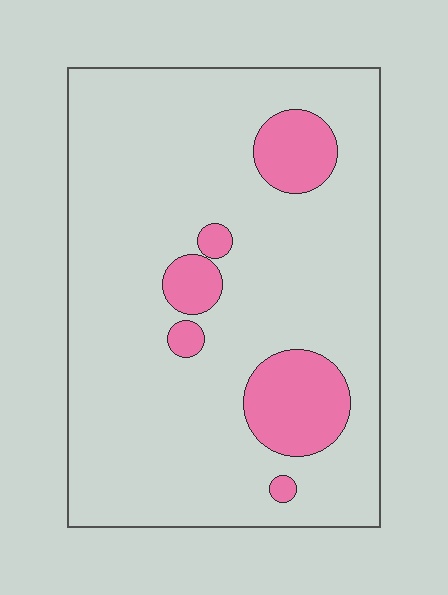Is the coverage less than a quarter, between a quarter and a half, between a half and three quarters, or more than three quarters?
Less than a quarter.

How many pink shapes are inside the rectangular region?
6.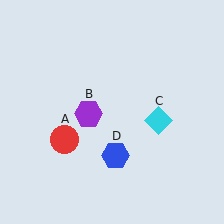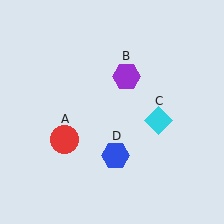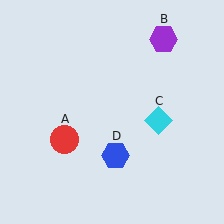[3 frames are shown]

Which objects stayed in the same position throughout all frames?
Red circle (object A) and cyan diamond (object C) and blue hexagon (object D) remained stationary.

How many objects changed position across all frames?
1 object changed position: purple hexagon (object B).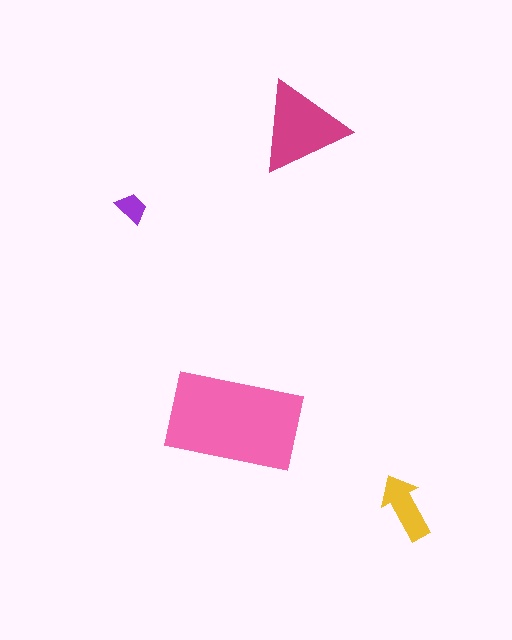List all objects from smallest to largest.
The purple trapezoid, the yellow arrow, the magenta triangle, the pink rectangle.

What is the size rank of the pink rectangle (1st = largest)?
1st.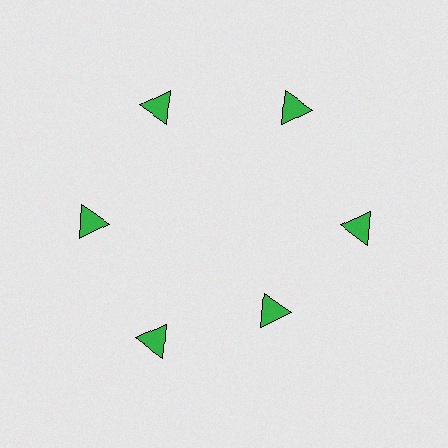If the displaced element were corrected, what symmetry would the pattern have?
It would have 6-fold rotational symmetry — the pattern would map onto itself every 60 degrees.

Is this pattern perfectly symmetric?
No. The 6 green triangles are arranged in a ring, but one element near the 5 o'clock position is pulled inward toward the center, breaking the 6-fold rotational symmetry.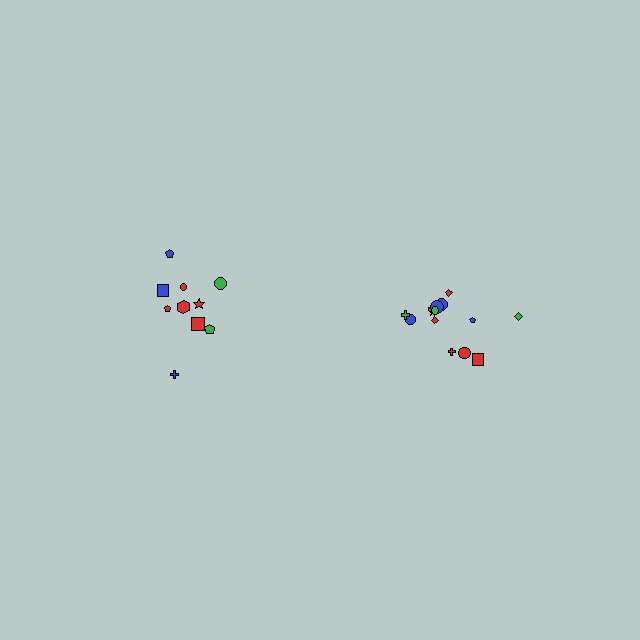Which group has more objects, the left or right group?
The right group.